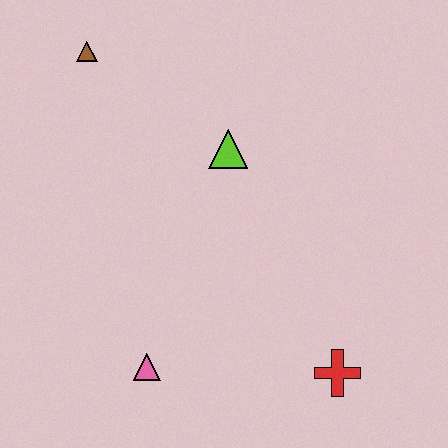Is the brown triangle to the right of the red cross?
No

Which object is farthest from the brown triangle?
The red cross is farthest from the brown triangle.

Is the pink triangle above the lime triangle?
No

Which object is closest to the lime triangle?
The brown triangle is closest to the lime triangle.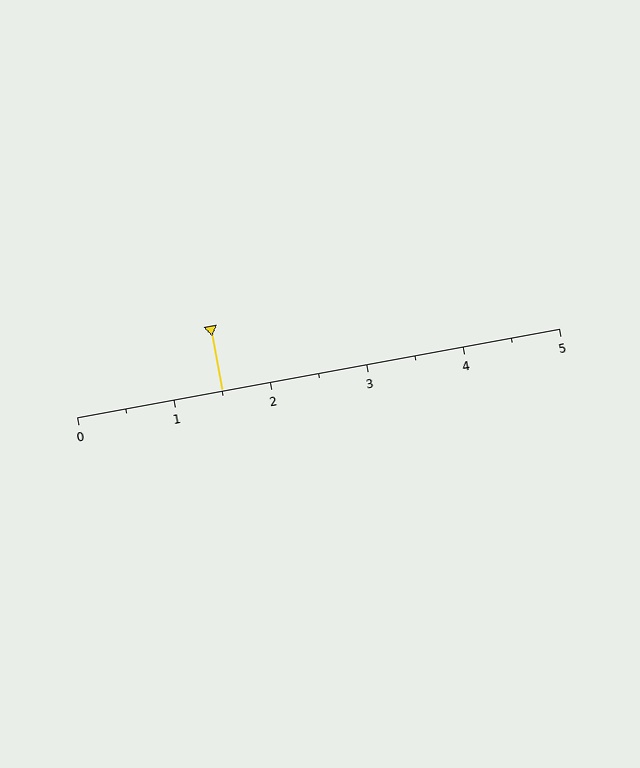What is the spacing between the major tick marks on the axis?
The major ticks are spaced 1 apart.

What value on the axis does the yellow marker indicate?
The marker indicates approximately 1.5.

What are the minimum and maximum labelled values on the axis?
The axis runs from 0 to 5.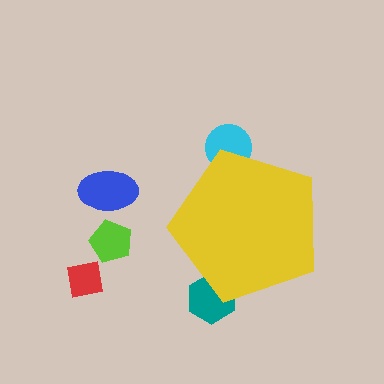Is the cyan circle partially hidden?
Yes, the cyan circle is partially hidden behind the yellow pentagon.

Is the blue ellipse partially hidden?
No, the blue ellipse is fully visible.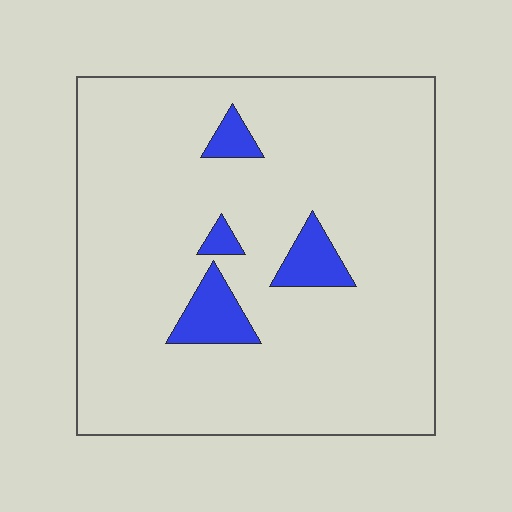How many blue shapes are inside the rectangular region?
4.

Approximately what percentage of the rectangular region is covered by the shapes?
Approximately 10%.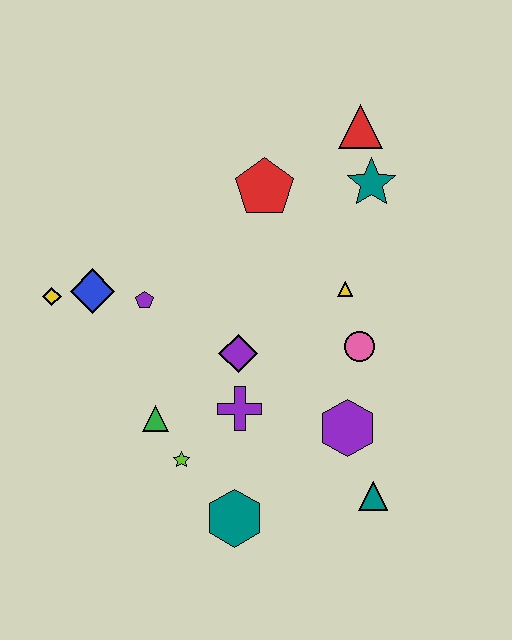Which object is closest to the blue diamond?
The yellow diamond is closest to the blue diamond.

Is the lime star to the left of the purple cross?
Yes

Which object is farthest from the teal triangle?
The yellow diamond is farthest from the teal triangle.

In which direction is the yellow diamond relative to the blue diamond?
The yellow diamond is to the left of the blue diamond.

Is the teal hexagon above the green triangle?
No